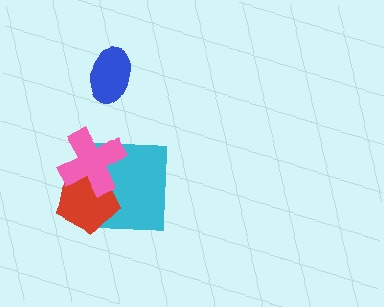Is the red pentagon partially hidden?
Yes, it is partially covered by another shape.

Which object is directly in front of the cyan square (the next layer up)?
The red pentagon is directly in front of the cyan square.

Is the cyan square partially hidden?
Yes, it is partially covered by another shape.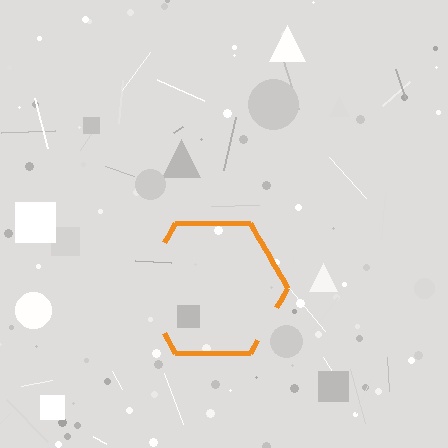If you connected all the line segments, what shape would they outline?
They would outline a hexagon.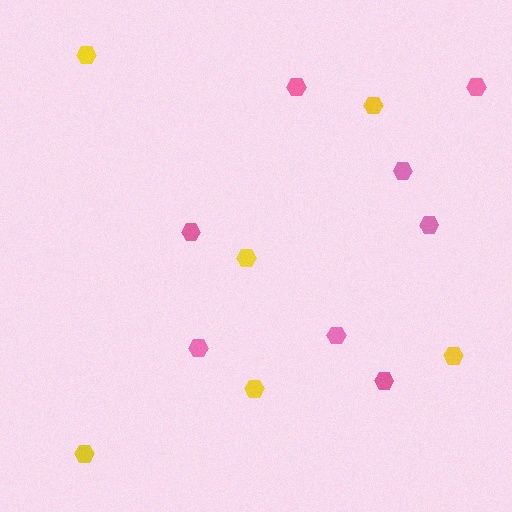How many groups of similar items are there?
There are 2 groups: one group of yellow hexagons (6) and one group of pink hexagons (8).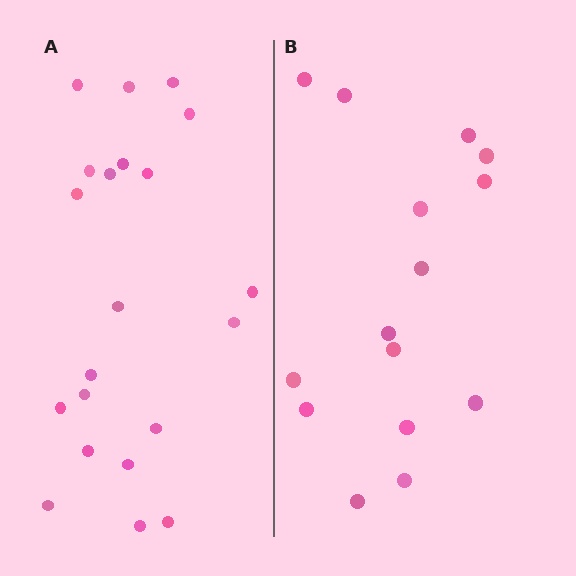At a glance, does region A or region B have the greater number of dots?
Region A (the left region) has more dots.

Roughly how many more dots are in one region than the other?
Region A has about 6 more dots than region B.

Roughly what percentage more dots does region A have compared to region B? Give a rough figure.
About 40% more.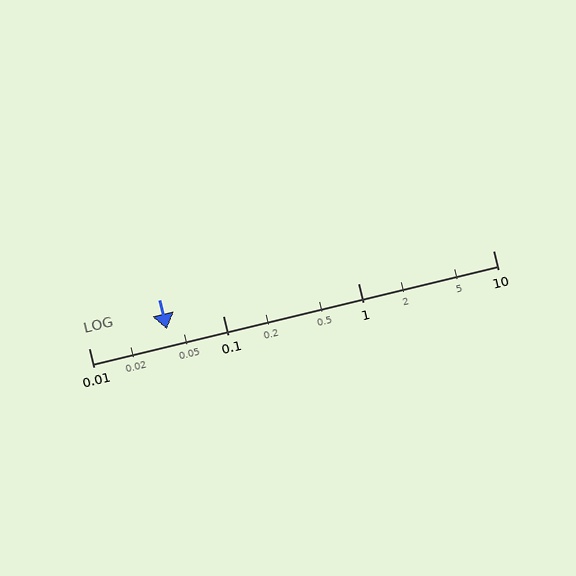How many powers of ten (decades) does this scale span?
The scale spans 3 decades, from 0.01 to 10.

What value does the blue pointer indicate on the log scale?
The pointer indicates approximately 0.038.